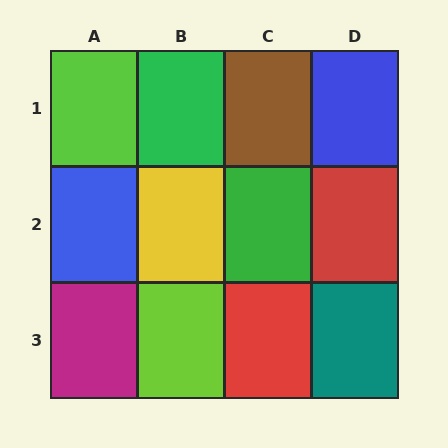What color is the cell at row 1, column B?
Green.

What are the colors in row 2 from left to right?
Blue, yellow, green, red.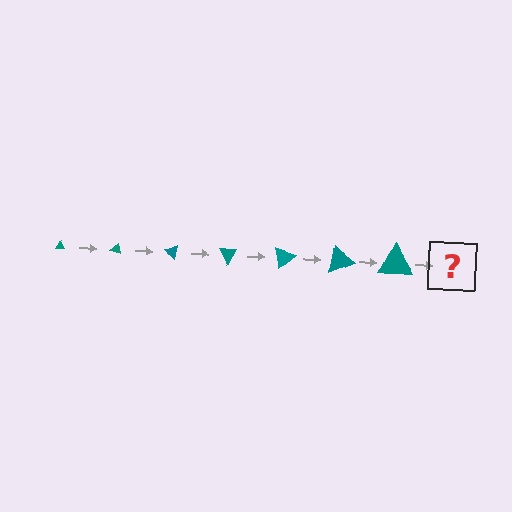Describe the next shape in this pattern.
It should be a triangle, larger than the previous one and rotated 140 degrees from the start.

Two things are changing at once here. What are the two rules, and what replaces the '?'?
The two rules are that the triangle grows larger each step and it rotates 20 degrees each step. The '?' should be a triangle, larger than the previous one and rotated 140 degrees from the start.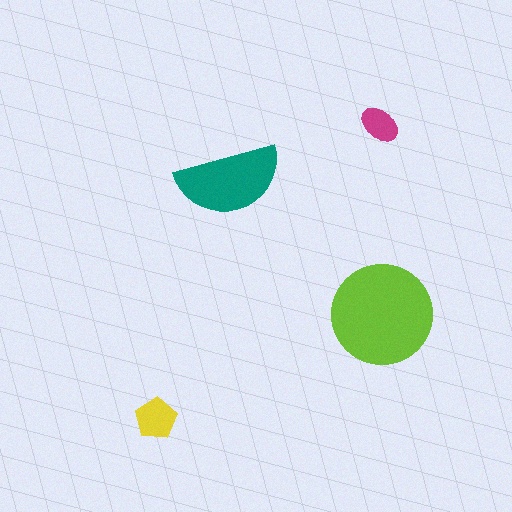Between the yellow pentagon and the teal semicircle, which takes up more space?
The teal semicircle.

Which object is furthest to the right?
The lime circle is rightmost.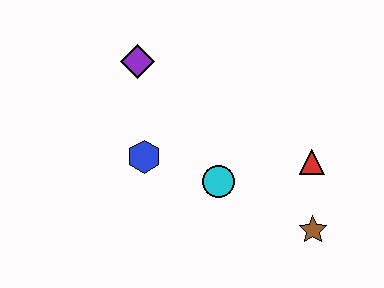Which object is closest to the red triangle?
The brown star is closest to the red triangle.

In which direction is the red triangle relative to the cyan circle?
The red triangle is to the right of the cyan circle.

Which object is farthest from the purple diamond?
The brown star is farthest from the purple diamond.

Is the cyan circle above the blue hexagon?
No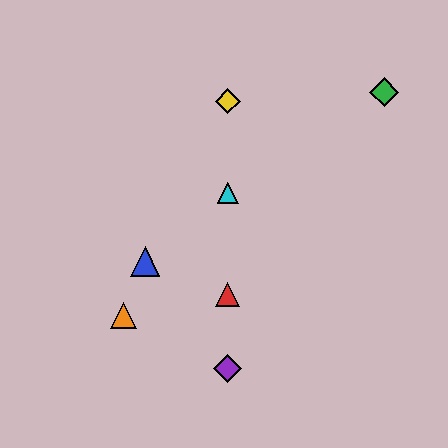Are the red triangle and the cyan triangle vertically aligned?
Yes, both are at x≈228.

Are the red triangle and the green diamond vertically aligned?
No, the red triangle is at x≈228 and the green diamond is at x≈384.